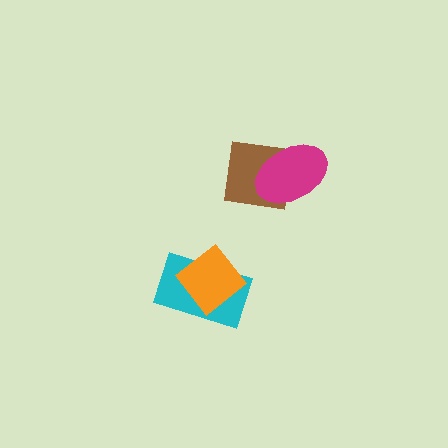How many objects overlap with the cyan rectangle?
1 object overlaps with the cyan rectangle.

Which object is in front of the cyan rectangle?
The orange diamond is in front of the cyan rectangle.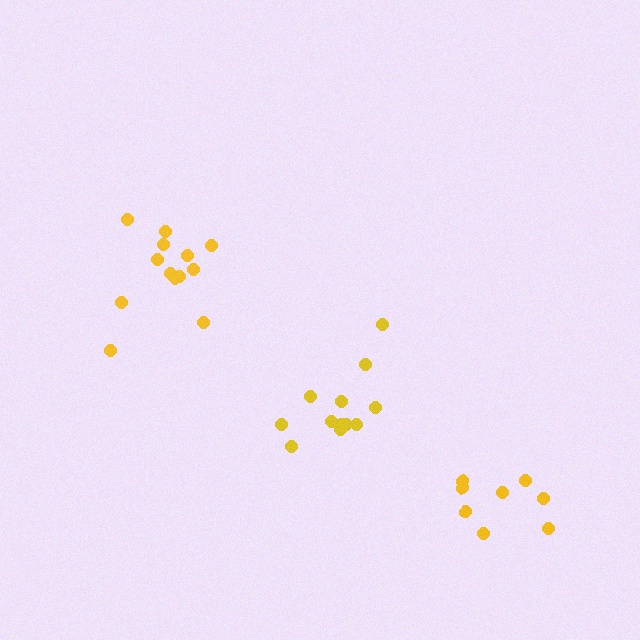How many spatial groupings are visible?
There are 3 spatial groupings.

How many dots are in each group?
Group 1: 13 dots, Group 2: 12 dots, Group 3: 8 dots (33 total).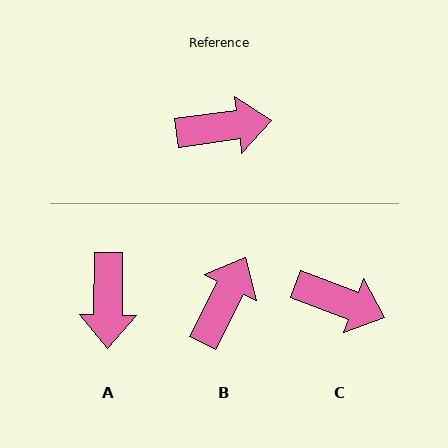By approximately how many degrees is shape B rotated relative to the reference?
Approximately 56 degrees counter-clockwise.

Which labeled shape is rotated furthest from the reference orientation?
A, about 98 degrees away.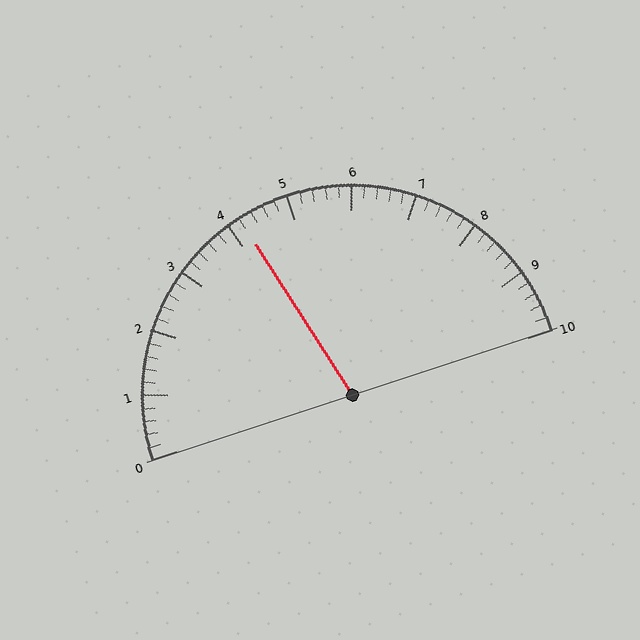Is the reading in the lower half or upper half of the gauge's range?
The reading is in the lower half of the range (0 to 10).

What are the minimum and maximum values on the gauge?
The gauge ranges from 0 to 10.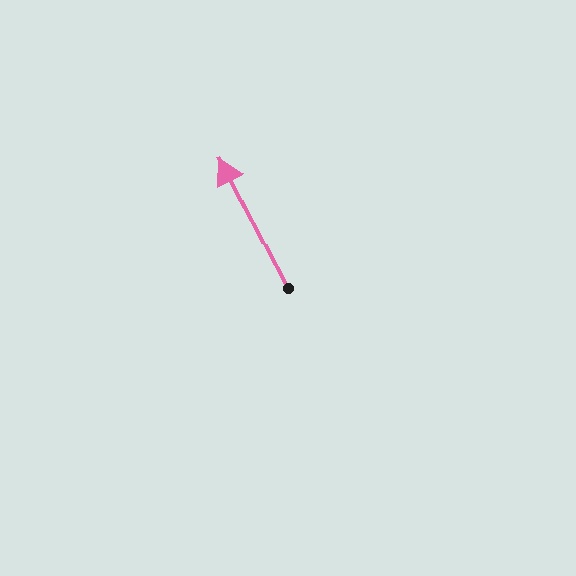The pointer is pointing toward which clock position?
Roughly 11 o'clock.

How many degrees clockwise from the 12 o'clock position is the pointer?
Approximately 332 degrees.